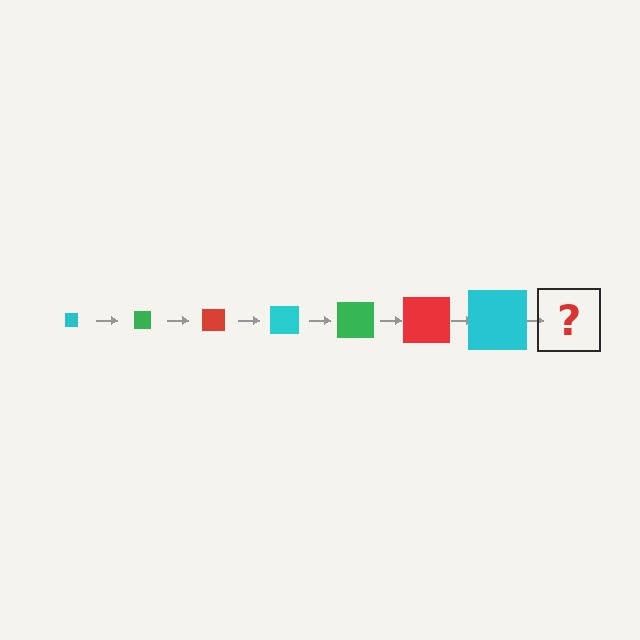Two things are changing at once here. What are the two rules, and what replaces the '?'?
The two rules are that the square grows larger each step and the color cycles through cyan, green, and red. The '?' should be a green square, larger than the previous one.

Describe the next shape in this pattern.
It should be a green square, larger than the previous one.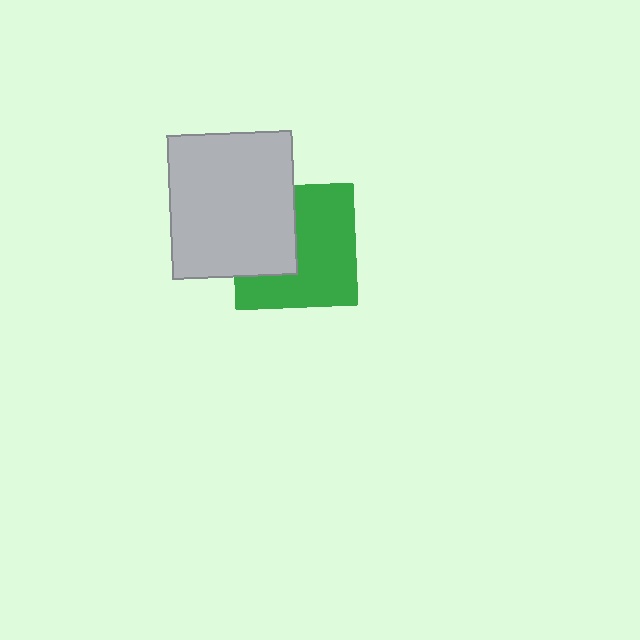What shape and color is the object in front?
The object in front is a light gray rectangle.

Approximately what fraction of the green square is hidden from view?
Roughly 37% of the green square is hidden behind the light gray rectangle.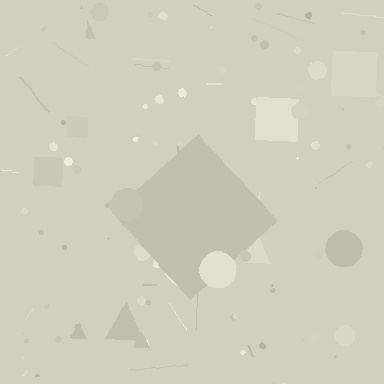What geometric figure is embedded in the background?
A diamond is embedded in the background.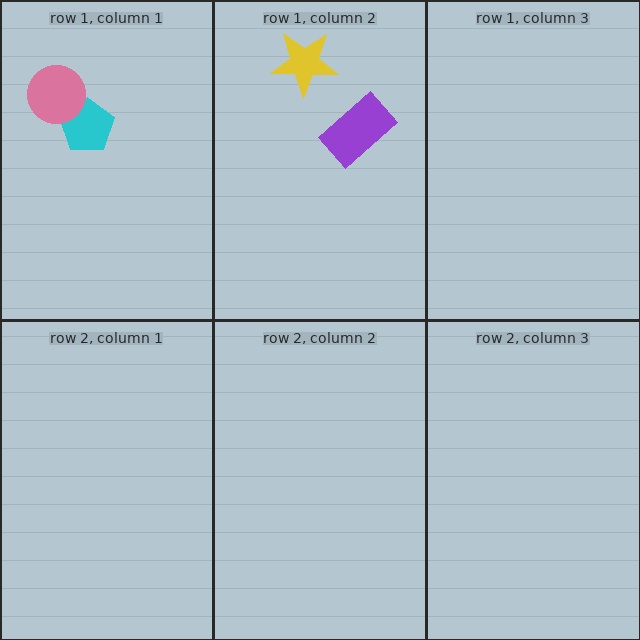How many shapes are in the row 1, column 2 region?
2.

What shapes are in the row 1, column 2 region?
The purple rectangle, the yellow star.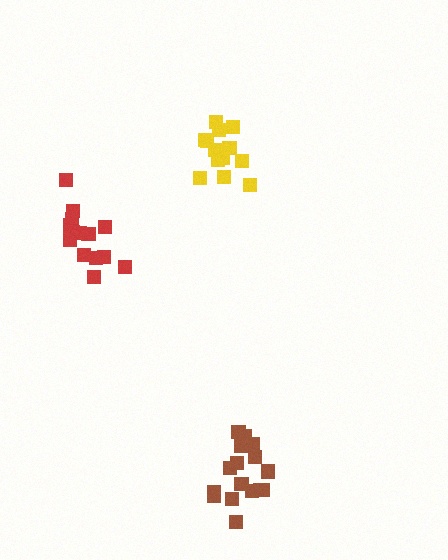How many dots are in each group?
Group 1: 16 dots, Group 2: 14 dots, Group 3: 14 dots (44 total).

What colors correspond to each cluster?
The clusters are colored: brown, red, yellow.